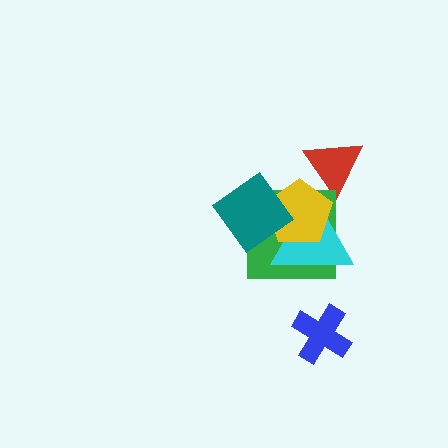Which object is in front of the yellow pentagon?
The teal diamond is in front of the yellow pentagon.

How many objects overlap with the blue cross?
0 objects overlap with the blue cross.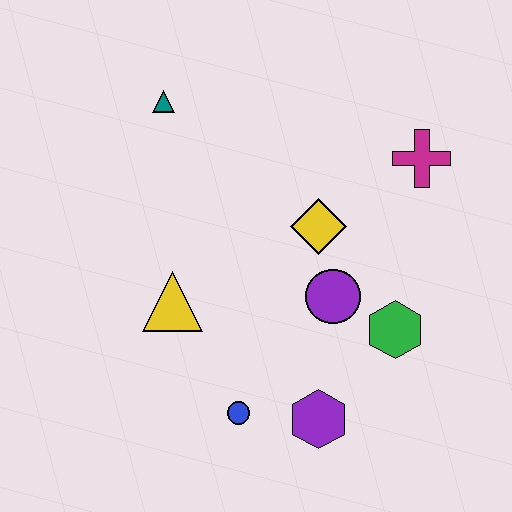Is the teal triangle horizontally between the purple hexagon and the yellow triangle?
No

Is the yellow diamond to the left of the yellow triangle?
No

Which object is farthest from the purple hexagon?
The teal triangle is farthest from the purple hexagon.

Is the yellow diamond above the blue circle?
Yes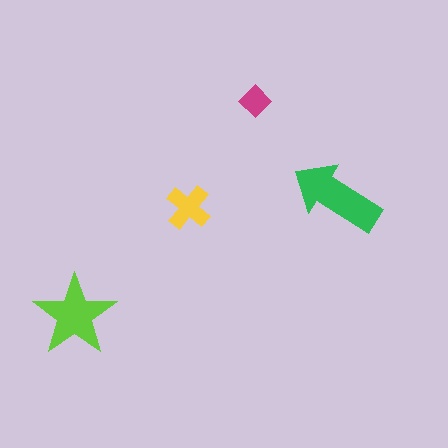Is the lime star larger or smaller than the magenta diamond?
Larger.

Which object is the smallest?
The magenta diamond.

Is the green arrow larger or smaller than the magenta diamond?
Larger.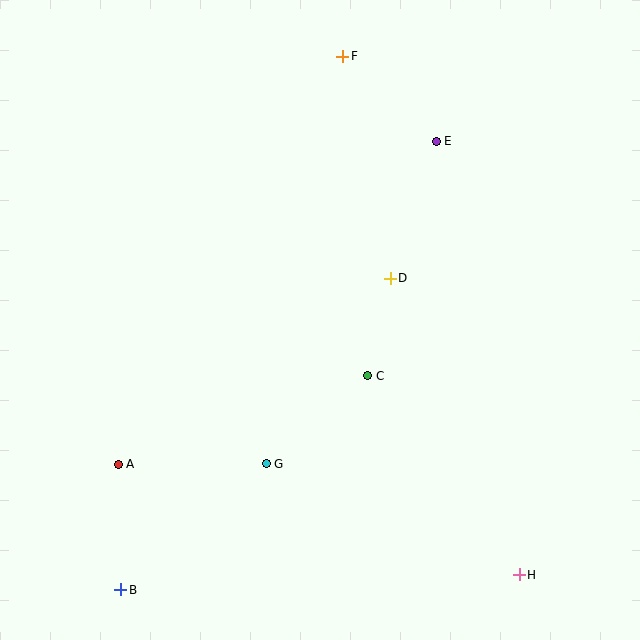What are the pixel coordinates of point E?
Point E is at (436, 141).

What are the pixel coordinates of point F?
Point F is at (343, 56).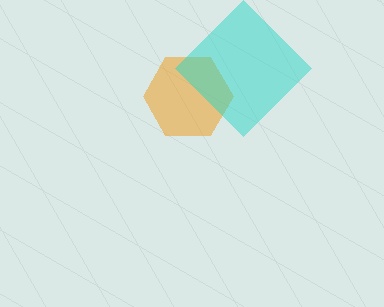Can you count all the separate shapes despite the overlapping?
Yes, there are 2 separate shapes.